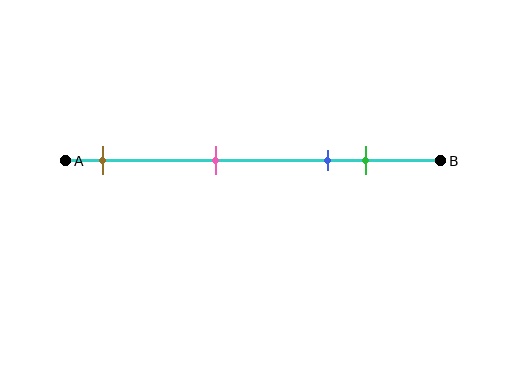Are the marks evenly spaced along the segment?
No, the marks are not evenly spaced.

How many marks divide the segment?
There are 4 marks dividing the segment.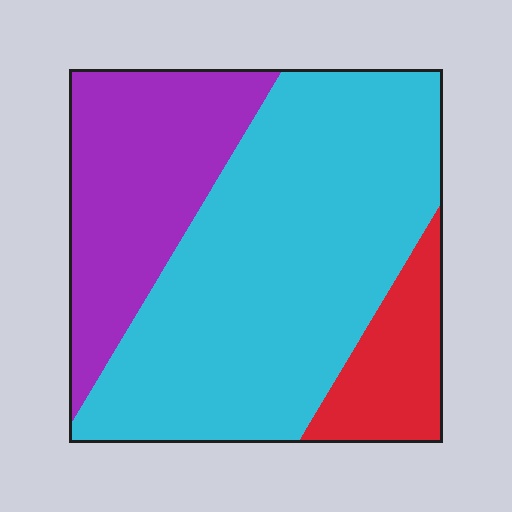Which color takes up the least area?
Red, at roughly 15%.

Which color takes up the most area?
Cyan, at roughly 60%.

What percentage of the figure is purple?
Purple takes up about one quarter (1/4) of the figure.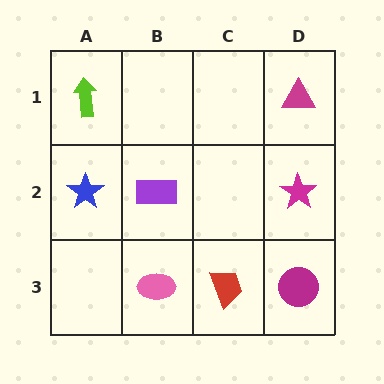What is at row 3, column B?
A pink ellipse.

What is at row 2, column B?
A purple rectangle.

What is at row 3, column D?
A magenta circle.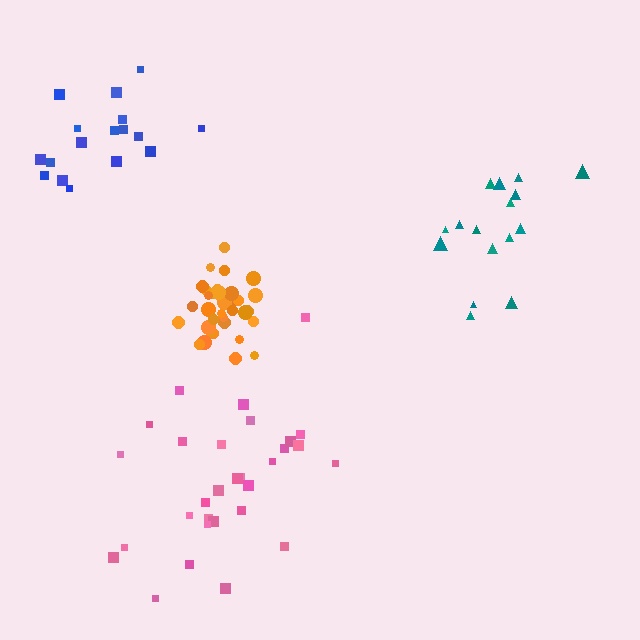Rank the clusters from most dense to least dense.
orange, pink, blue, teal.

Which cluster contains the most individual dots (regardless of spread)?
Orange (35).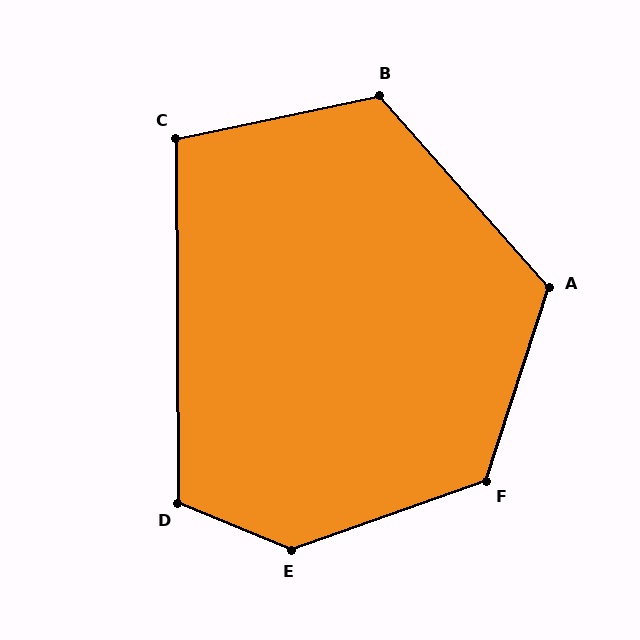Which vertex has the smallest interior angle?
C, at approximately 102 degrees.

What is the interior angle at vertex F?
Approximately 127 degrees (obtuse).